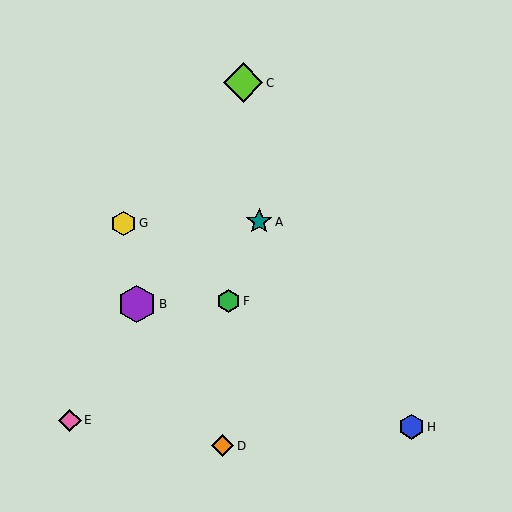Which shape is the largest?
The lime diamond (labeled C) is the largest.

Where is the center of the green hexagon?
The center of the green hexagon is at (229, 301).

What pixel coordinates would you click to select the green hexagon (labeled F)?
Click at (229, 301) to select the green hexagon F.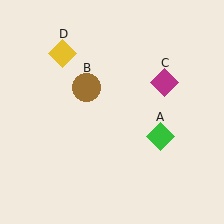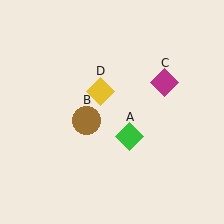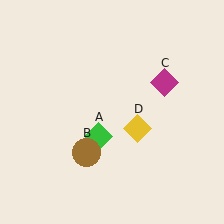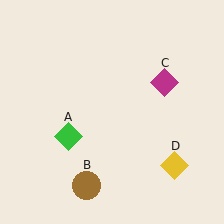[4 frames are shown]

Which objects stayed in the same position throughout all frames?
Magenta diamond (object C) remained stationary.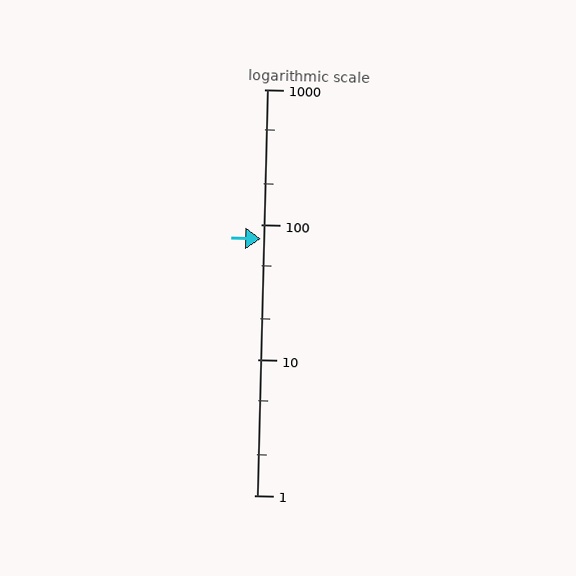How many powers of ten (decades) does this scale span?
The scale spans 3 decades, from 1 to 1000.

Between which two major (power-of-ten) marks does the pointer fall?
The pointer is between 10 and 100.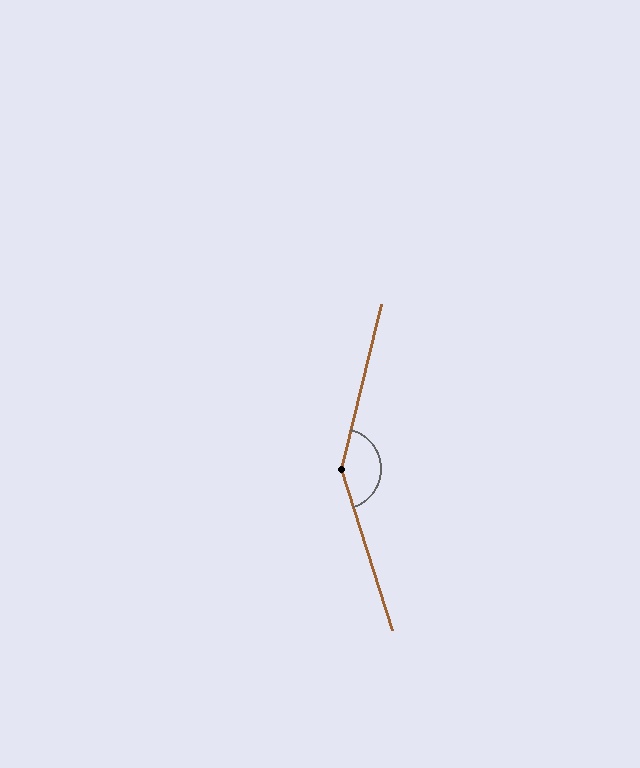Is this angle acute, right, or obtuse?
It is obtuse.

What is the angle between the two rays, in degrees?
Approximately 149 degrees.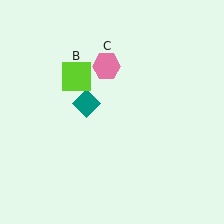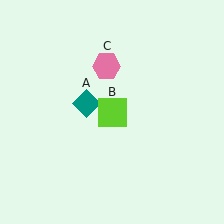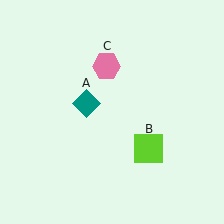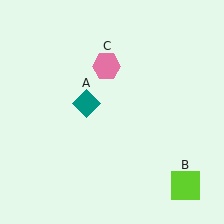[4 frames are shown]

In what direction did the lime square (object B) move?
The lime square (object B) moved down and to the right.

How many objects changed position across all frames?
1 object changed position: lime square (object B).